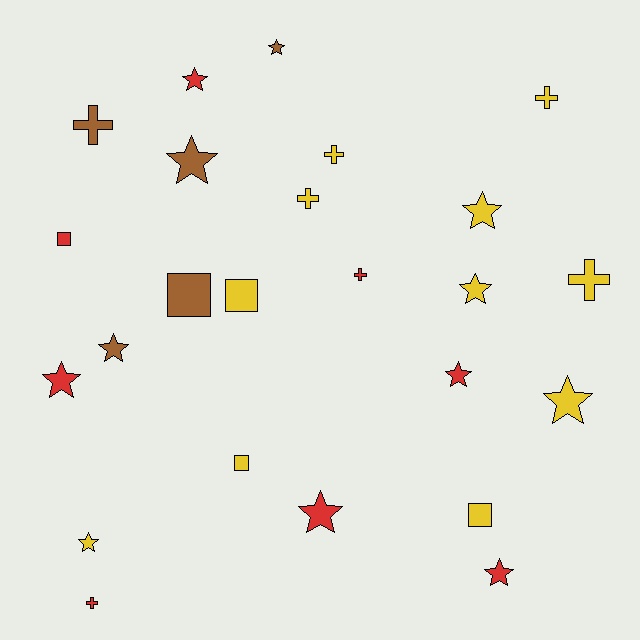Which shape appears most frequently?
Star, with 12 objects.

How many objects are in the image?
There are 24 objects.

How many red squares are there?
There is 1 red square.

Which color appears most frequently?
Yellow, with 11 objects.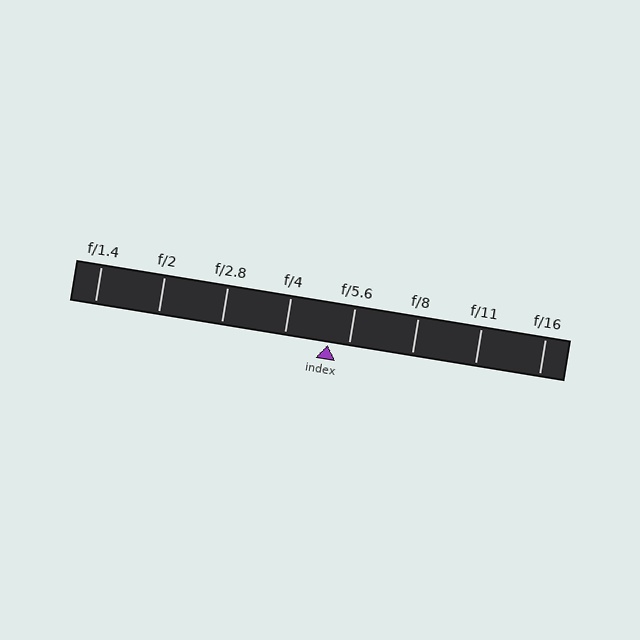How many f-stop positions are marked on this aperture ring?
There are 8 f-stop positions marked.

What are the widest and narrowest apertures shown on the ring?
The widest aperture shown is f/1.4 and the narrowest is f/16.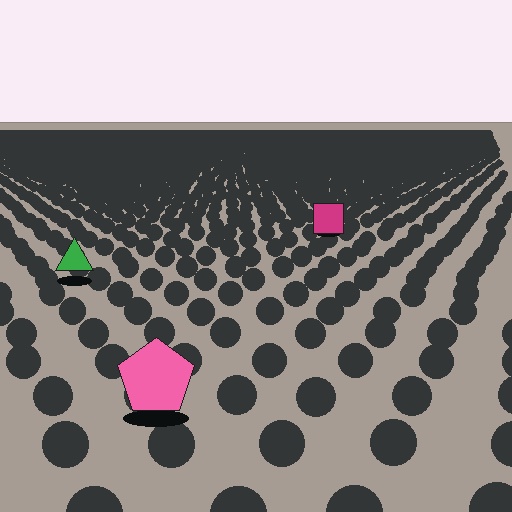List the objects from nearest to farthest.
From nearest to farthest: the pink pentagon, the green triangle, the magenta square.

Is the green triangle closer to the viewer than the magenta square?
Yes. The green triangle is closer — you can tell from the texture gradient: the ground texture is coarser near it.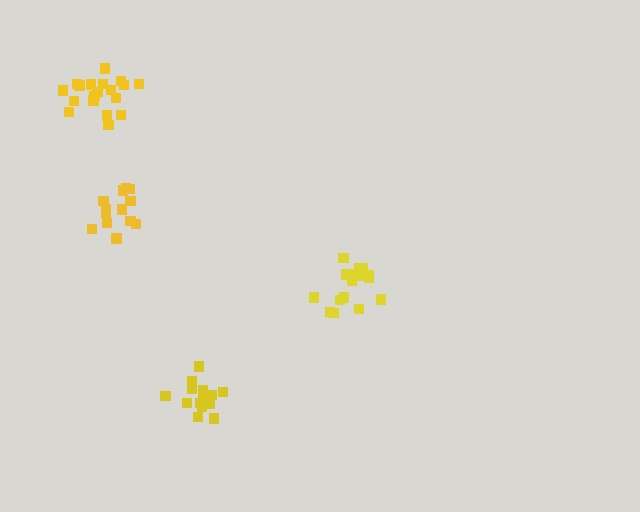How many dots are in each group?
Group 1: 19 dots, Group 2: 13 dots, Group 3: 16 dots, Group 4: 14 dots (62 total).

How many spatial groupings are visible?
There are 4 spatial groupings.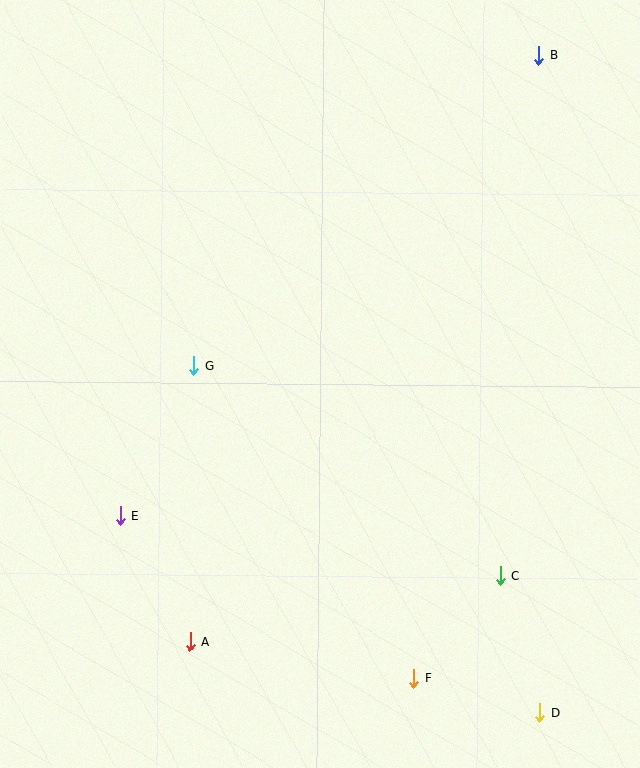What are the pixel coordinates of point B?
Point B is at (539, 55).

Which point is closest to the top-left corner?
Point G is closest to the top-left corner.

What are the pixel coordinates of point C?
Point C is at (500, 575).